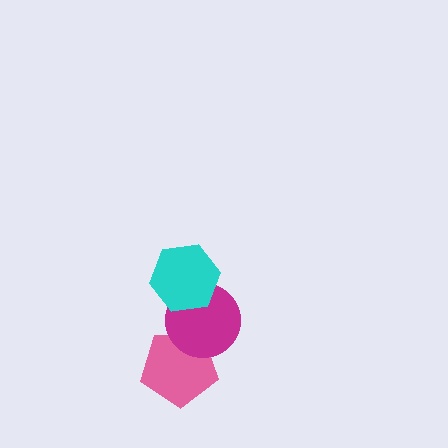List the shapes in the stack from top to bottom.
From top to bottom: the cyan hexagon, the magenta circle, the pink pentagon.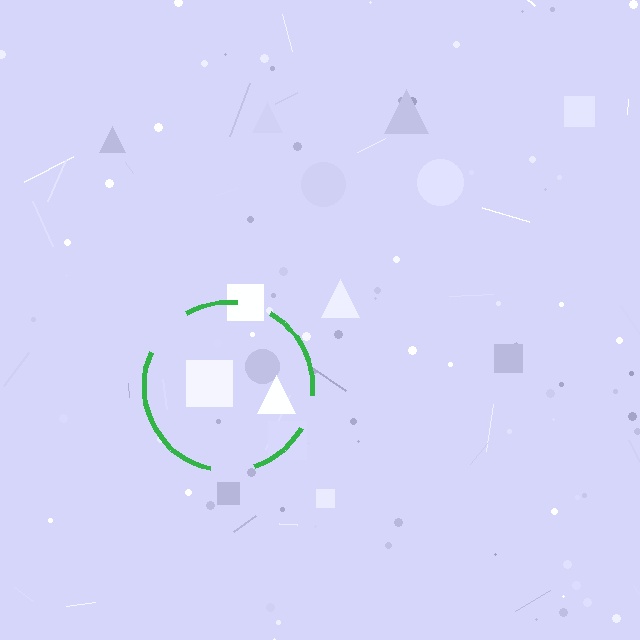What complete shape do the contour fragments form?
The contour fragments form a circle.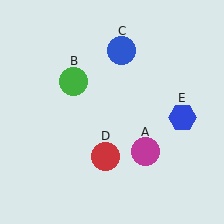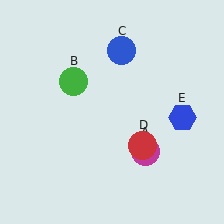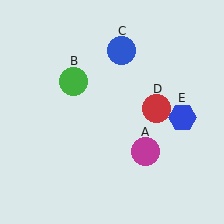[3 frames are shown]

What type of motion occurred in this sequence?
The red circle (object D) rotated counterclockwise around the center of the scene.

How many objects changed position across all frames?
1 object changed position: red circle (object D).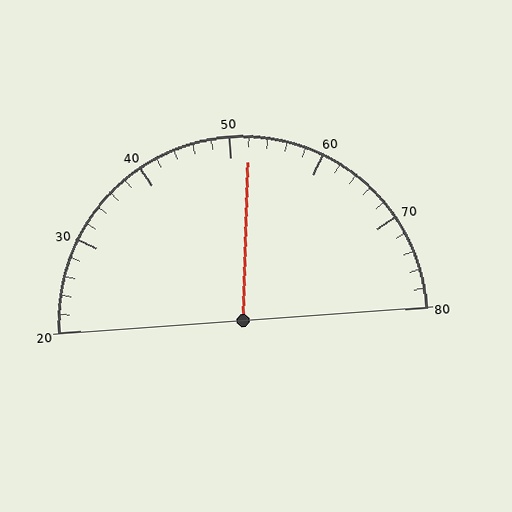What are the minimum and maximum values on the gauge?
The gauge ranges from 20 to 80.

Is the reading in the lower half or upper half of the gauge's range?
The reading is in the upper half of the range (20 to 80).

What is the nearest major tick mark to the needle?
The nearest major tick mark is 50.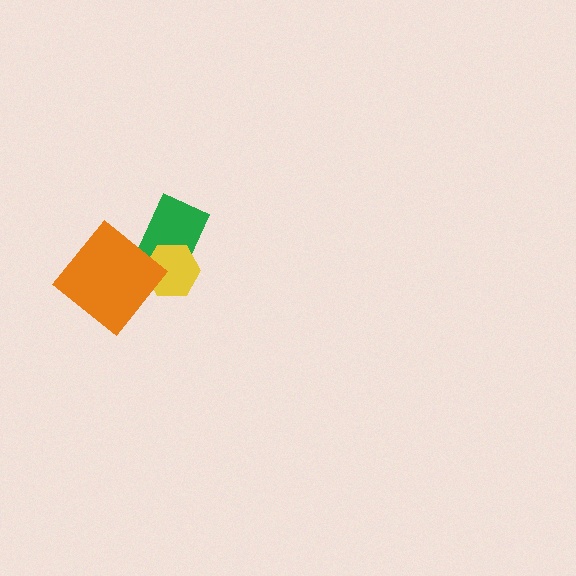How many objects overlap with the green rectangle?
2 objects overlap with the green rectangle.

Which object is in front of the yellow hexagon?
The orange diamond is in front of the yellow hexagon.